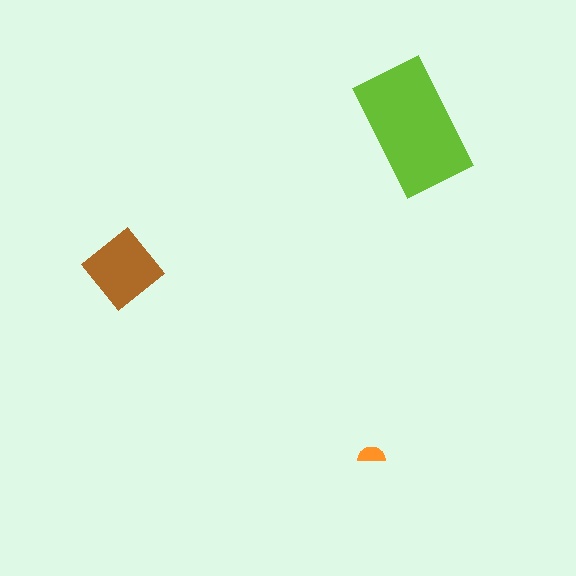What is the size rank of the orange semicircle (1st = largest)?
3rd.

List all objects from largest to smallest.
The lime rectangle, the brown diamond, the orange semicircle.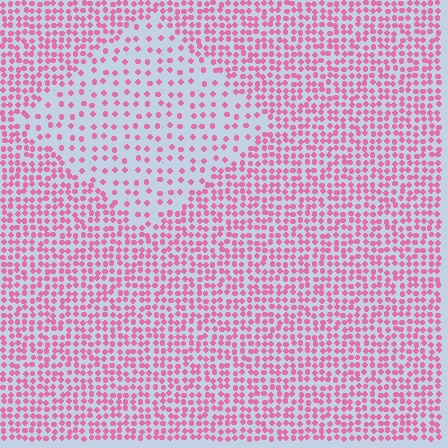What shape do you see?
I see a diamond.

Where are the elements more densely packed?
The elements are more densely packed outside the diamond boundary.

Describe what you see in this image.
The image contains small pink elements arranged at two different densities. A diamond-shaped region is visible where the elements are less densely packed than the surrounding area.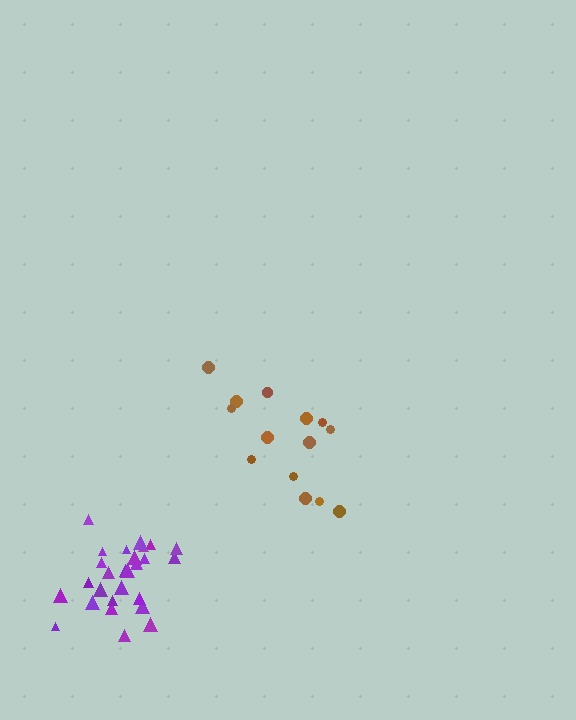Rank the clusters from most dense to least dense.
purple, brown.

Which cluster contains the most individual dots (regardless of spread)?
Purple (27).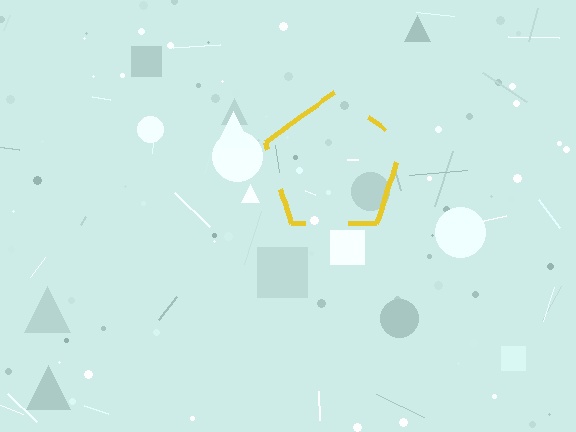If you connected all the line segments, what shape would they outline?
They would outline a pentagon.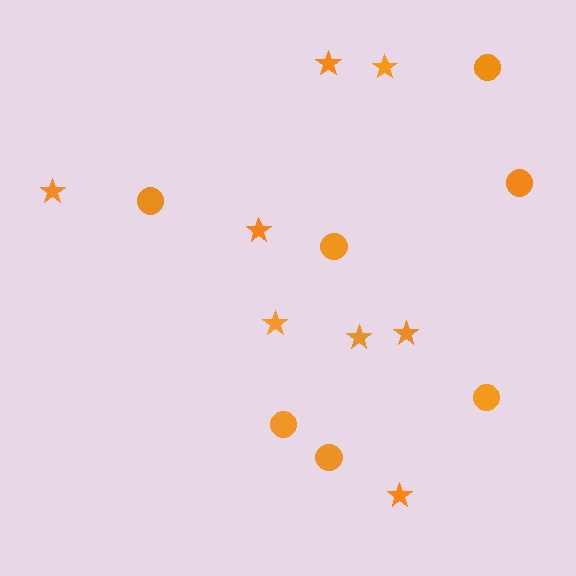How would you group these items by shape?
There are 2 groups: one group of circles (7) and one group of stars (8).